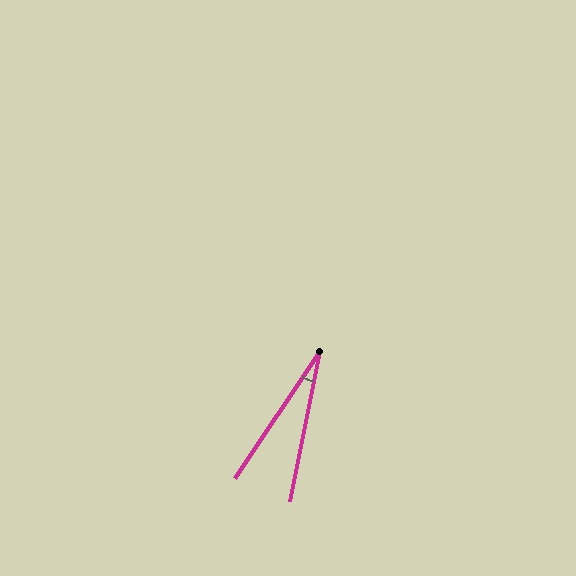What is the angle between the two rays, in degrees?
Approximately 22 degrees.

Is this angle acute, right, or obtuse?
It is acute.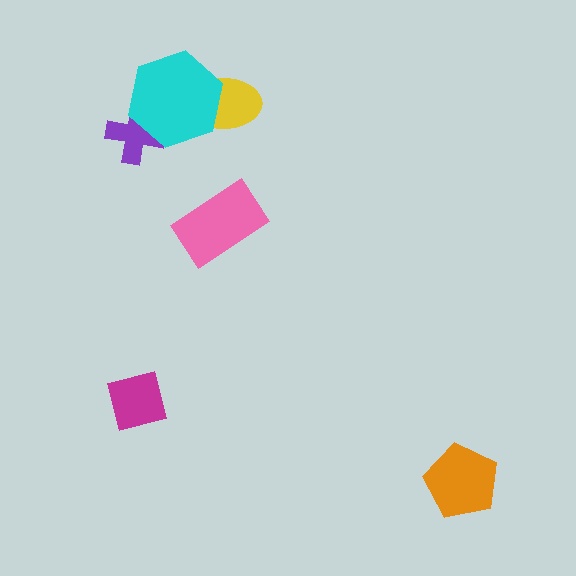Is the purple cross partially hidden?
Yes, it is partially covered by another shape.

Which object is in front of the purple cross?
The cyan hexagon is in front of the purple cross.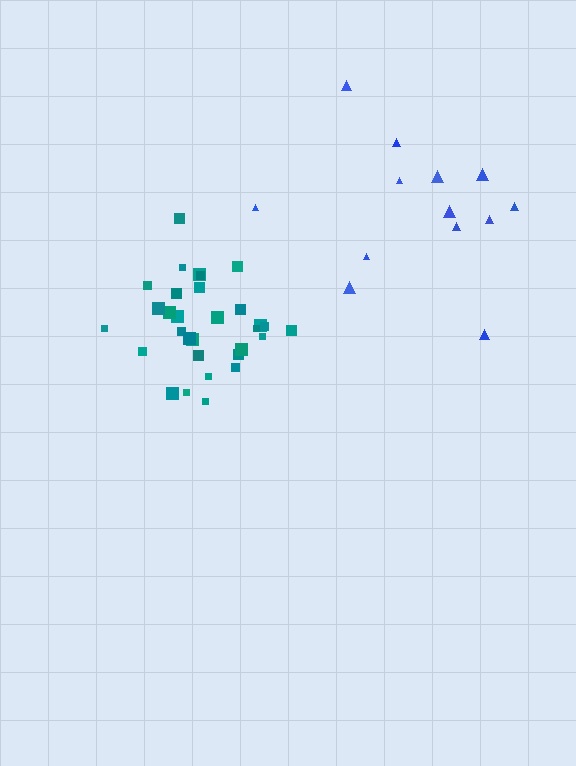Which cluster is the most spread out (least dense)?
Blue.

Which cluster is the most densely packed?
Teal.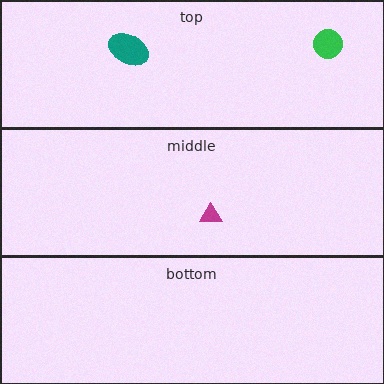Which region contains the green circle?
The top region.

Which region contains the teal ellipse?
The top region.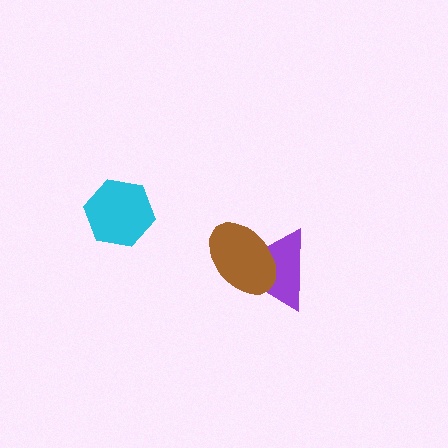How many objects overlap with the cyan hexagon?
0 objects overlap with the cyan hexagon.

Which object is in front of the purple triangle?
The brown ellipse is in front of the purple triangle.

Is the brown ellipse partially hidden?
No, no other shape covers it.